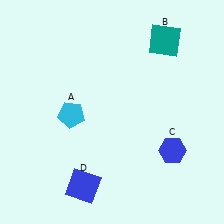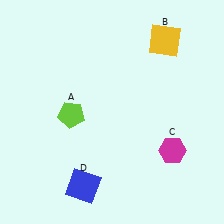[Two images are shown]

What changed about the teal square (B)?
In Image 1, B is teal. In Image 2, it changed to yellow.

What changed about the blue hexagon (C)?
In Image 1, C is blue. In Image 2, it changed to magenta.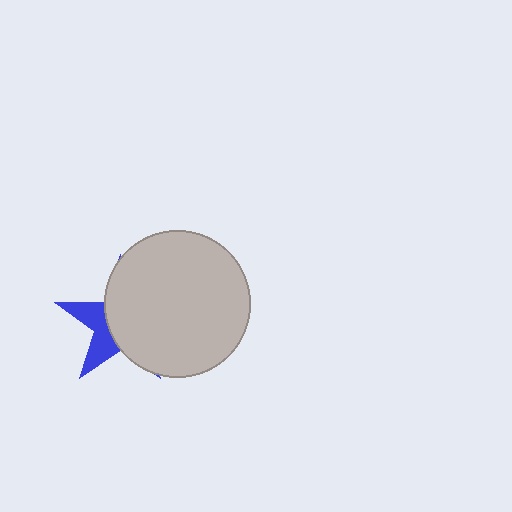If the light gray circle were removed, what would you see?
You would see the complete blue star.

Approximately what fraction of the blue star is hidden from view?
Roughly 67% of the blue star is hidden behind the light gray circle.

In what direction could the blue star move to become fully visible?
The blue star could move left. That would shift it out from behind the light gray circle entirely.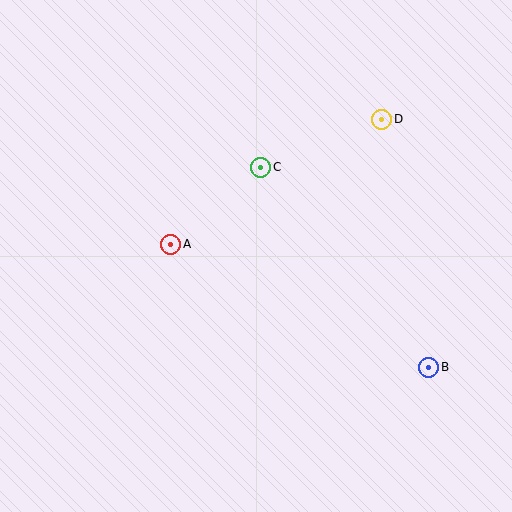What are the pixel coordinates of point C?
Point C is at (261, 167).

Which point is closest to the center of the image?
Point A at (171, 244) is closest to the center.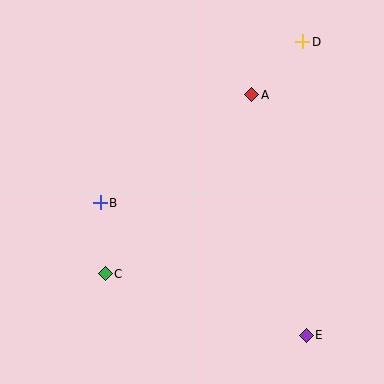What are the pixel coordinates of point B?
Point B is at (100, 203).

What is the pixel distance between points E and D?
The distance between E and D is 294 pixels.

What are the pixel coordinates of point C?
Point C is at (105, 274).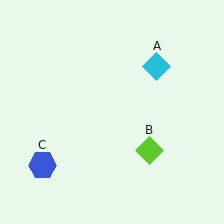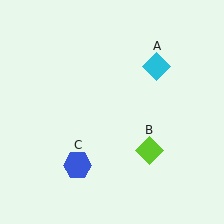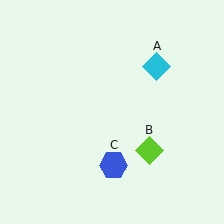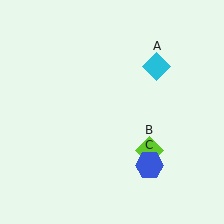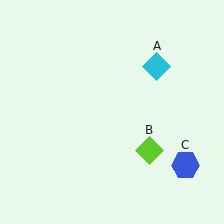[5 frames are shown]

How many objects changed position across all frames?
1 object changed position: blue hexagon (object C).